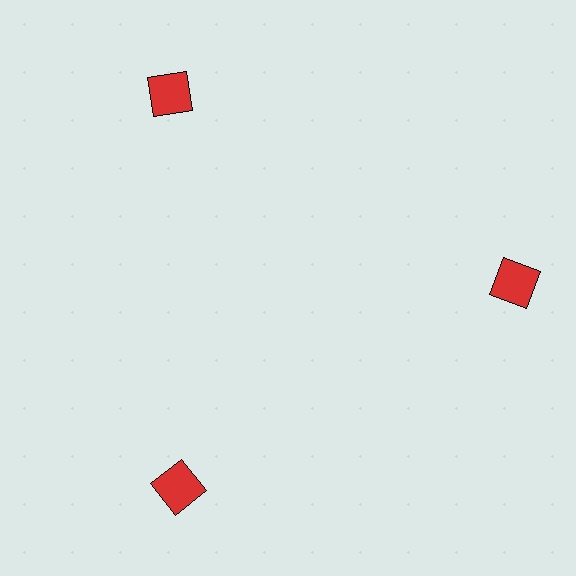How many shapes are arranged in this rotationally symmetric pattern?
There are 3 shapes, arranged in 3 groups of 1.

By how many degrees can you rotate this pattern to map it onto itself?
The pattern maps onto itself every 120 degrees of rotation.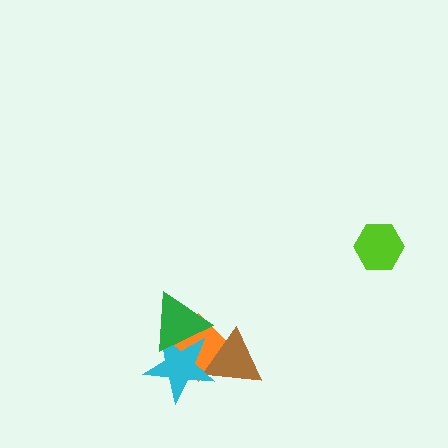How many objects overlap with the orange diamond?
3 objects overlap with the orange diamond.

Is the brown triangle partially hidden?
Yes, it is partially covered by another shape.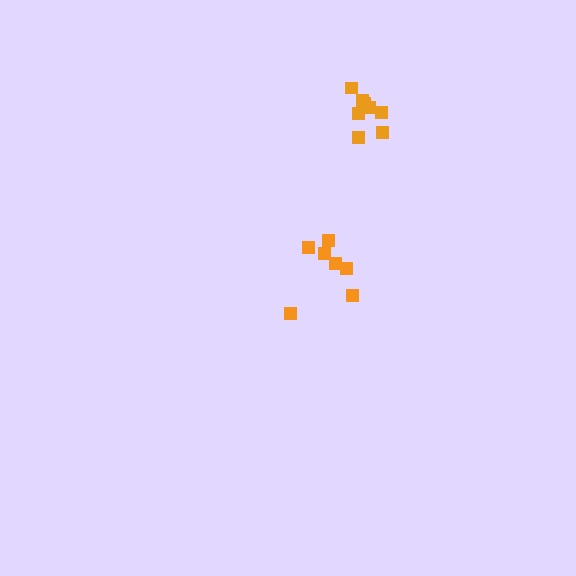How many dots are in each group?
Group 1: 8 dots, Group 2: 7 dots (15 total).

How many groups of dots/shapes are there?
There are 2 groups.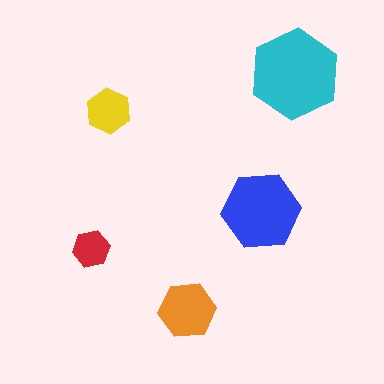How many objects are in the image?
There are 5 objects in the image.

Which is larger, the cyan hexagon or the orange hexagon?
The cyan one.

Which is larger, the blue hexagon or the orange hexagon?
The blue one.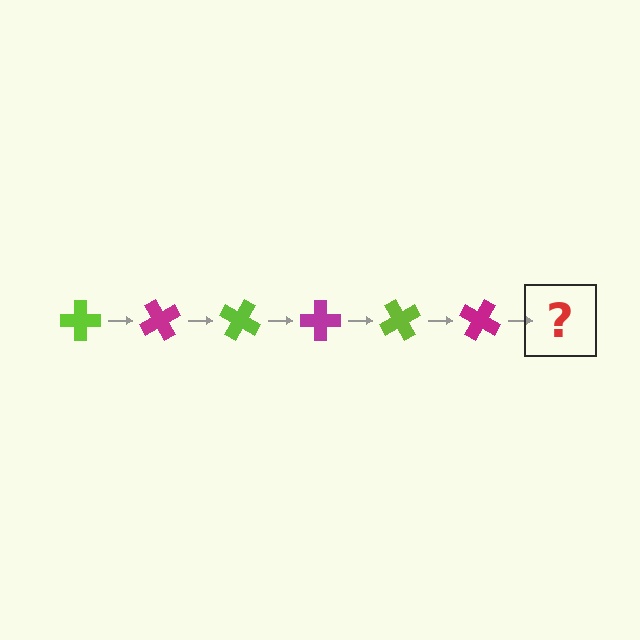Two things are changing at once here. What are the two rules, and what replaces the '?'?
The two rules are that it rotates 60 degrees each step and the color cycles through lime and magenta. The '?' should be a lime cross, rotated 360 degrees from the start.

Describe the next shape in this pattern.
It should be a lime cross, rotated 360 degrees from the start.